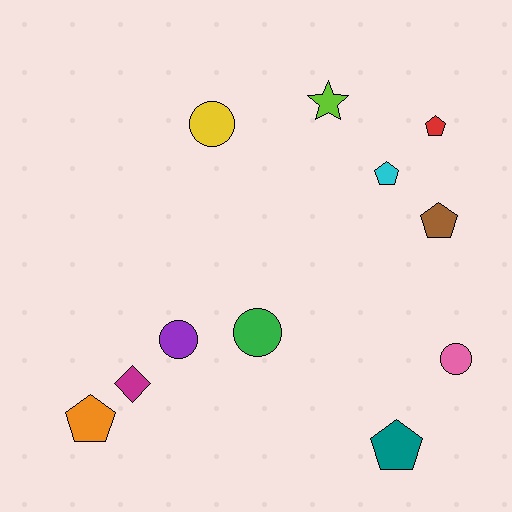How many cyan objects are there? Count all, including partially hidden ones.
There is 1 cyan object.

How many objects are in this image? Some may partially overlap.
There are 11 objects.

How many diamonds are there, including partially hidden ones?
There is 1 diamond.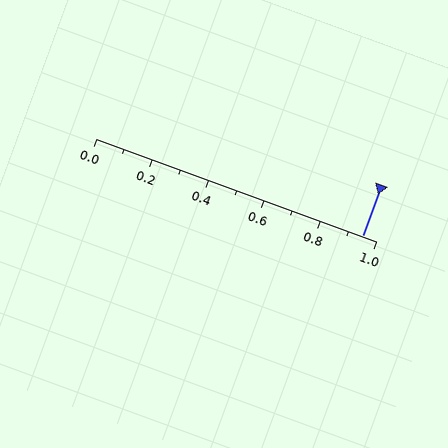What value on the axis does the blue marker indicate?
The marker indicates approximately 0.95.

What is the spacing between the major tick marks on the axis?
The major ticks are spaced 0.2 apart.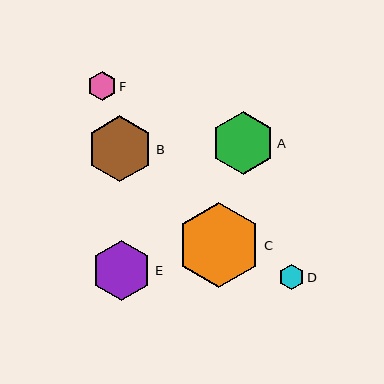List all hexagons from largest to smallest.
From largest to smallest: C, B, A, E, F, D.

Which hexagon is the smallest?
Hexagon D is the smallest with a size of approximately 26 pixels.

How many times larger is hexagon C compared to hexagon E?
Hexagon C is approximately 1.4 times the size of hexagon E.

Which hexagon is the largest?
Hexagon C is the largest with a size of approximately 85 pixels.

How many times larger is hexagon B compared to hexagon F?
Hexagon B is approximately 2.3 times the size of hexagon F.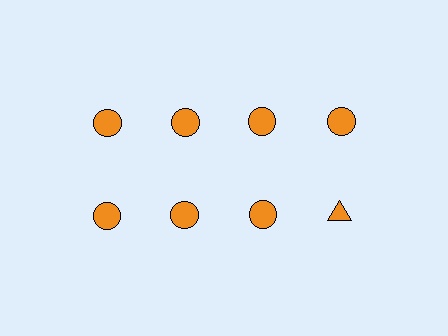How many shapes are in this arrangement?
There are 8 shapes arranged in a grid pattern.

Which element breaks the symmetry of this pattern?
The orange triangle in the second row, second from right column breaks the symmetry. All other shapes are orange circles.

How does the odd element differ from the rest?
It has a different shape: triangle instead of circle.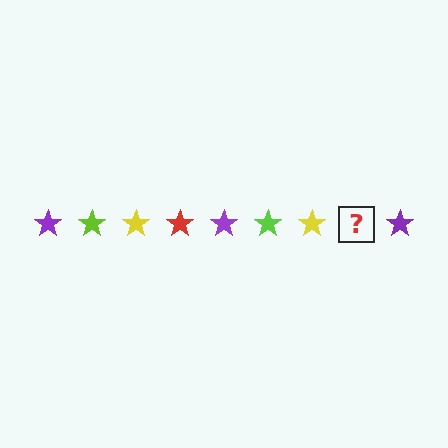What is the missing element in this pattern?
The missing element is a red star.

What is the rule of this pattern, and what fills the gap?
The rule is that the pattern cycles through purple, lime, yellow, red stars. The gap should be filled with a red star.